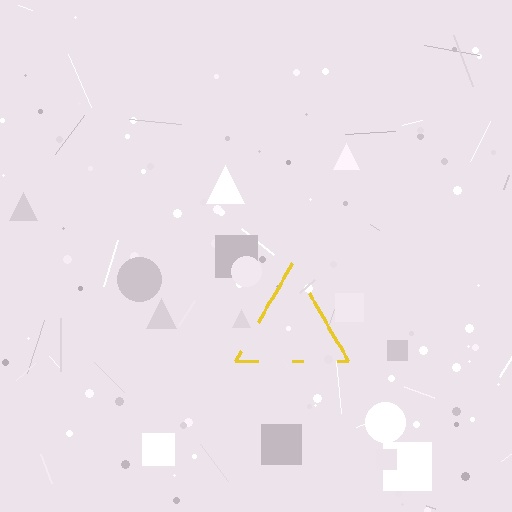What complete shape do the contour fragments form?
The contour fragments form a triangle.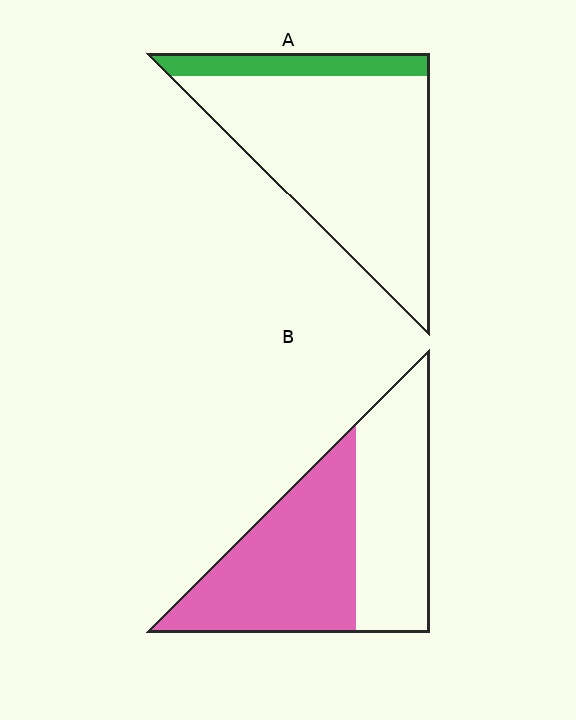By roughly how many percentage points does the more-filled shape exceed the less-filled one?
By roughly 40 percentage points (B over A).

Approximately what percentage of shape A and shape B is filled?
A is approximately 15% and B is approximately 55%.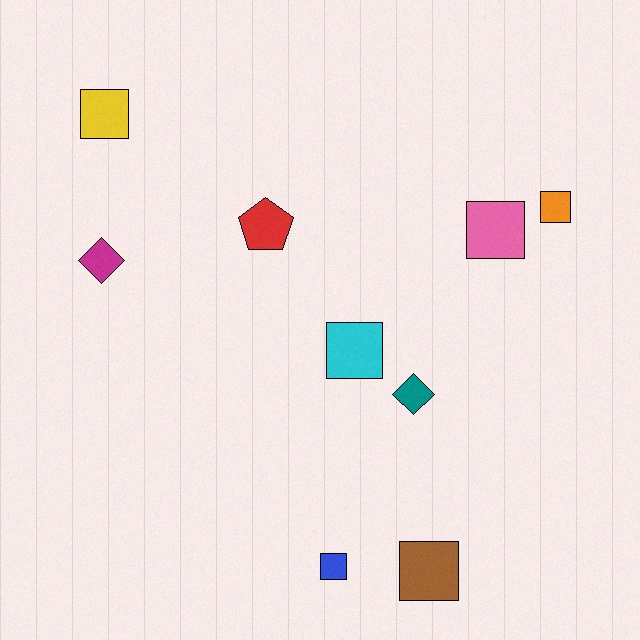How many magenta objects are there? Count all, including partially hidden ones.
There is 1 magenta object.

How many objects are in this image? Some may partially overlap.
There are 9 objects.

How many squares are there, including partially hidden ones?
There are 6 squares.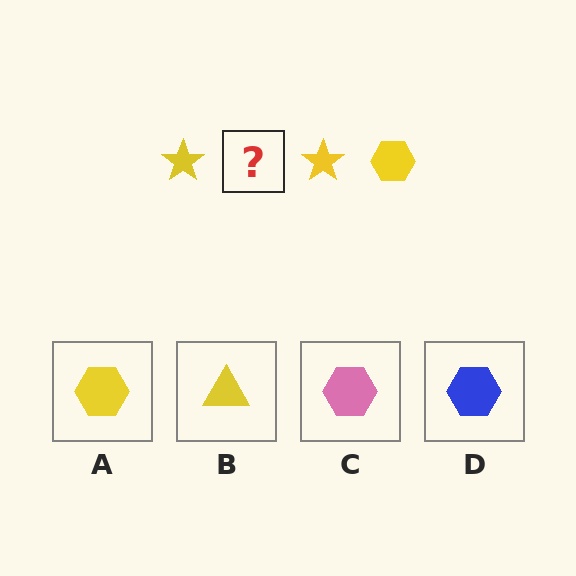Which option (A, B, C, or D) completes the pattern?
A.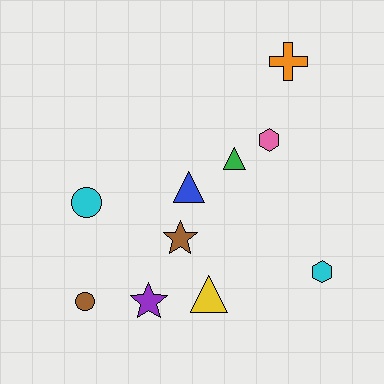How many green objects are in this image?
There is 1 green object.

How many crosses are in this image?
There is 1 cross.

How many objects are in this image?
There are 10 objects.